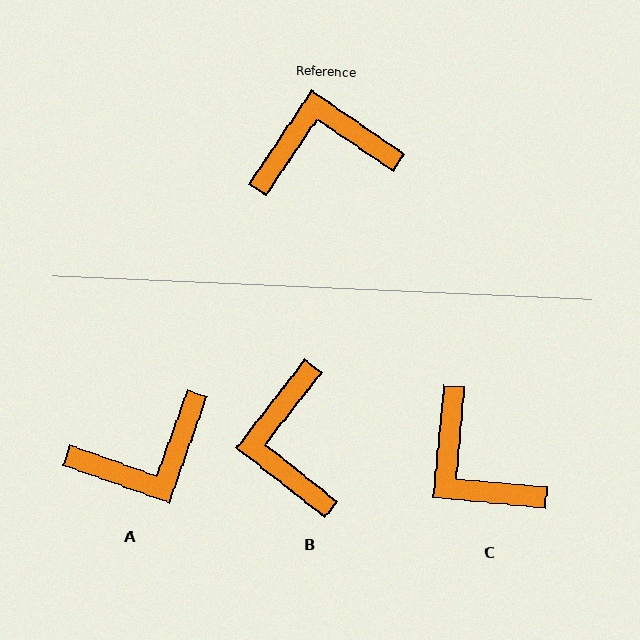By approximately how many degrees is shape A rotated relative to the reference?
Approximately 166 degrees clockwise.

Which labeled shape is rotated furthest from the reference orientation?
A, about 166 degrees away.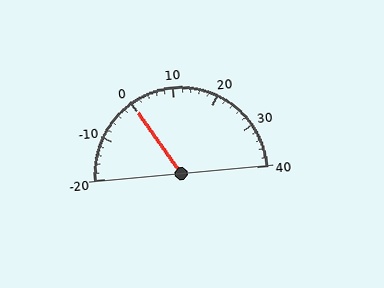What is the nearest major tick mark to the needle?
The nearest major tick mark is 0.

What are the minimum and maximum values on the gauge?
The gauge ranges from -20 to 40.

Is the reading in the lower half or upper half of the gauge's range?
The reading is in the lower half of the range (-20 to 40).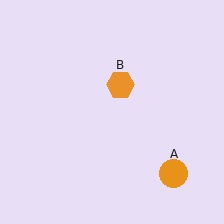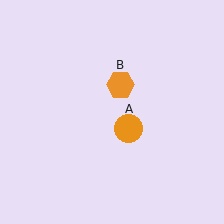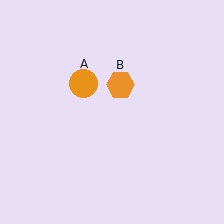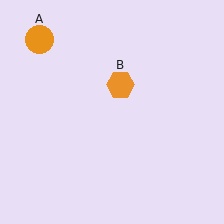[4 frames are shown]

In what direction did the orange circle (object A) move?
The orange circle (object A) moved up and to the left.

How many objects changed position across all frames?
1 object changed position: orange circle (object A).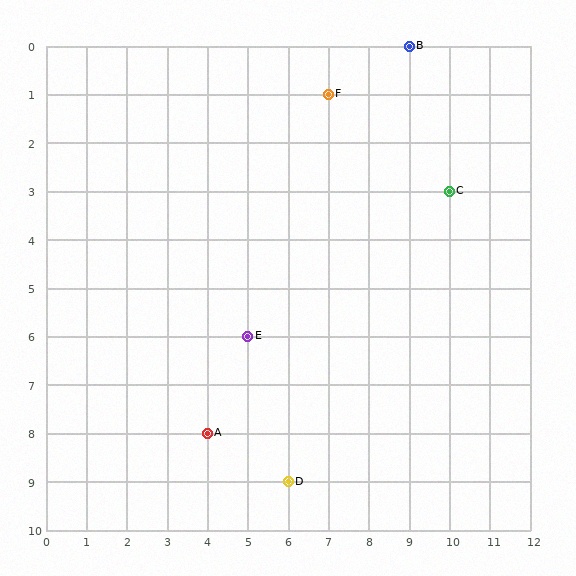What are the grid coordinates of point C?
Point C is at grid coordinates (10, 3).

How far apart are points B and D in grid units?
Points B and D are 3 columns and 9 rows apart (about 9.5 grid units diagonally).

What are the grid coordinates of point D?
Point D is at grid coordinates (6, 9).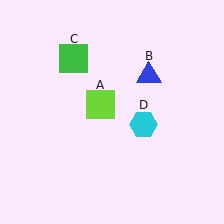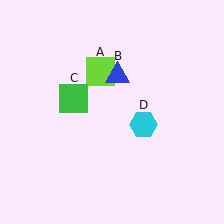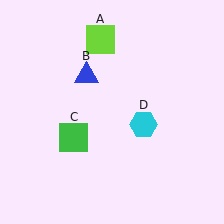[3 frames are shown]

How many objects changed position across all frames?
3 objects changed position: lime square (object A), blue triangle (object B), green square (object C).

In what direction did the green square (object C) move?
The green square (object C) moved down.